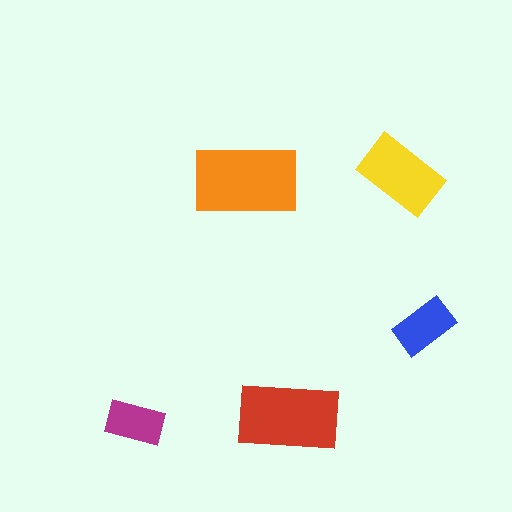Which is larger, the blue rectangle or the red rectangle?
The red one.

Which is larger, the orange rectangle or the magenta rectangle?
The orange one.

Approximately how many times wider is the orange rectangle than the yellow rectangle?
About 1.5 times wider.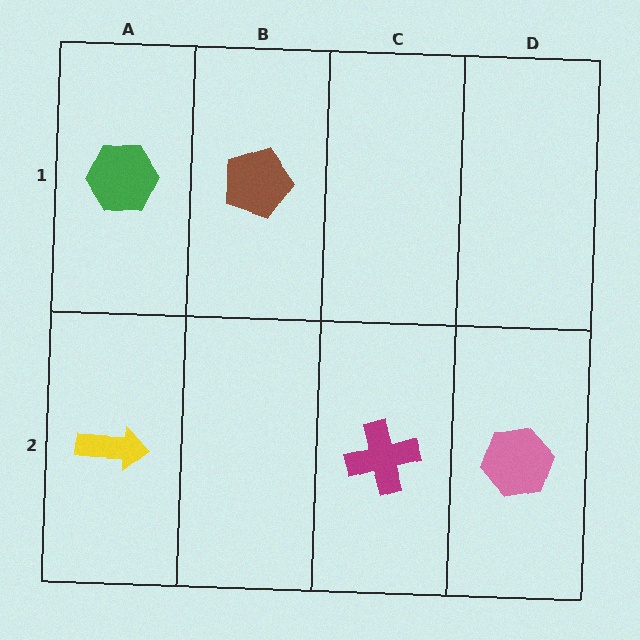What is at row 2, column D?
A pink hexagon.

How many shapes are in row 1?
2 shapes.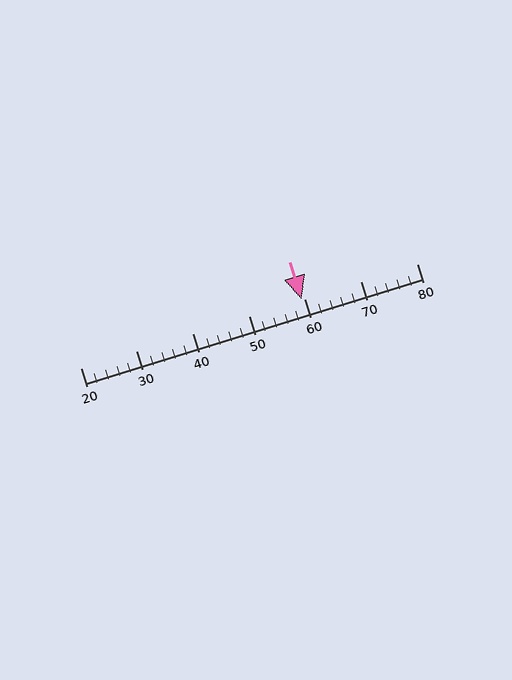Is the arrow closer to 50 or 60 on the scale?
The arrow is closer to 60.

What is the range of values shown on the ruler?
The ruler shows values from 20 to 80.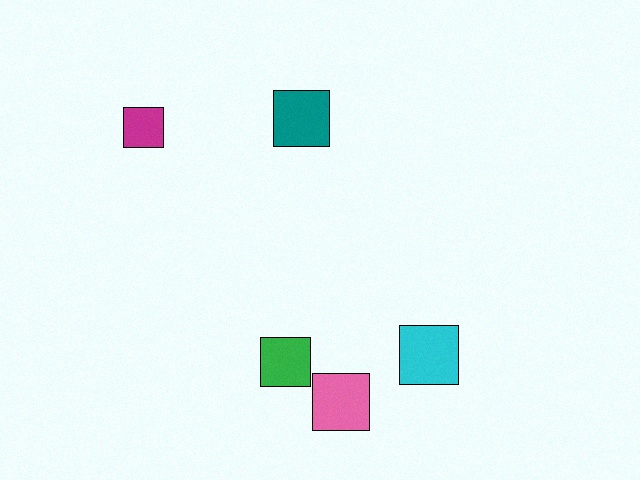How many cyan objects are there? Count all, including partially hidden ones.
There is 1 cyan object.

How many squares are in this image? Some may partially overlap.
There are 5 squares.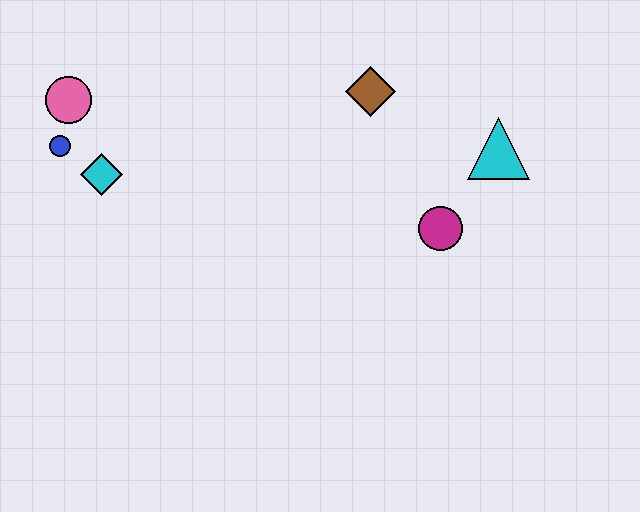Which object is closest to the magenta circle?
The cyan triangle is closest to the magenta circle.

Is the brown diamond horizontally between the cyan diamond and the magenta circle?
Yes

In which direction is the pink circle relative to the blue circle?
The pink circle is above the blue circle.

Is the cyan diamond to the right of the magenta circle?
No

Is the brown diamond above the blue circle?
Yes